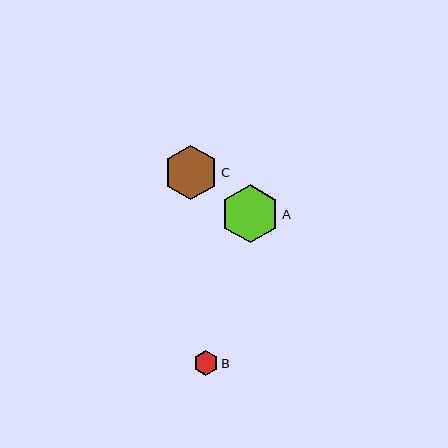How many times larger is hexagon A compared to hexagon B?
Hexagon A is approximately 2.4 times the size of hexagon B.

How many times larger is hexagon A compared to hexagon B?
Hexagon A is approximately 2.4 times the size of hexagon B.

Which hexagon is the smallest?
Hexagon B is the smallest with a size of approximately 25 pixels.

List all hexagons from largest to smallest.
From largest to smallest: A, C, B.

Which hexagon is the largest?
Hexagon A is the largest with a size of approximately 58 pixels.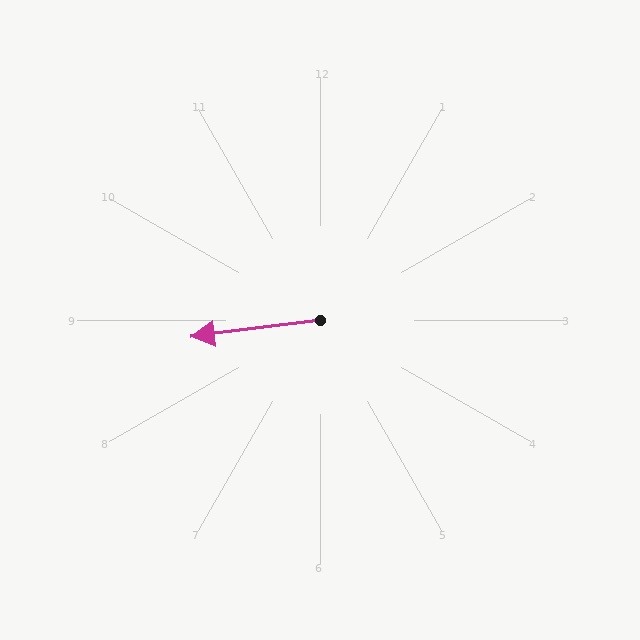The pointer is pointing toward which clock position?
Roughly 9 o'clock.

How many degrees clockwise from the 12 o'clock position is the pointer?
Approximately 263 degrees.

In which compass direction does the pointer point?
West.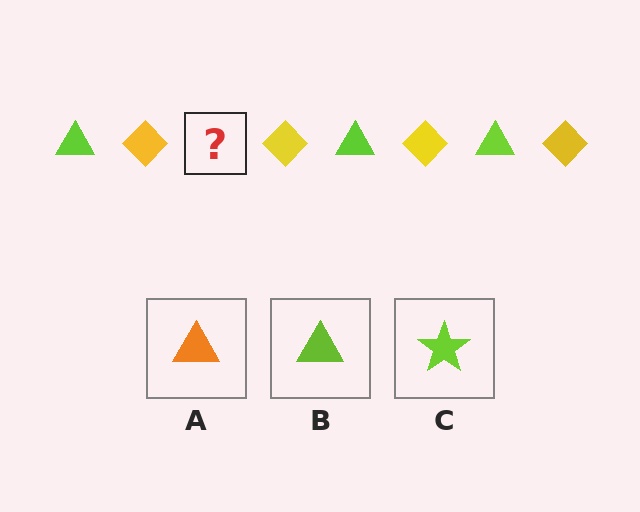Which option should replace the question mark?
Option B.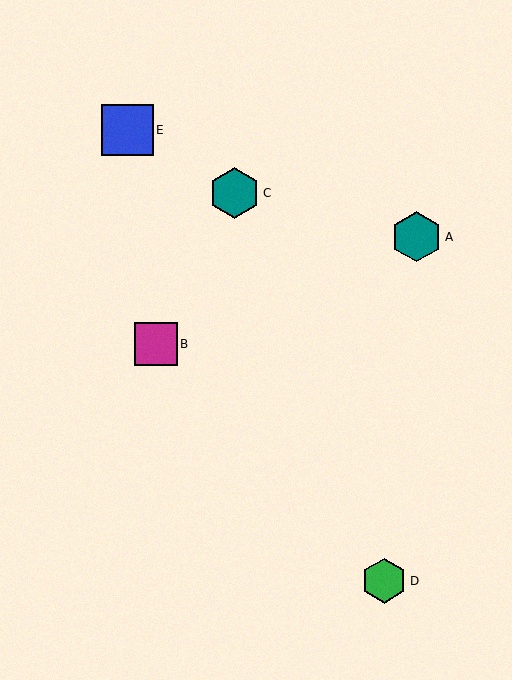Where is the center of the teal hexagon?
The center of the teal hexagon is at (417, 237).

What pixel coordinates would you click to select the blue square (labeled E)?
Click at (127, 130) to select the blue square E.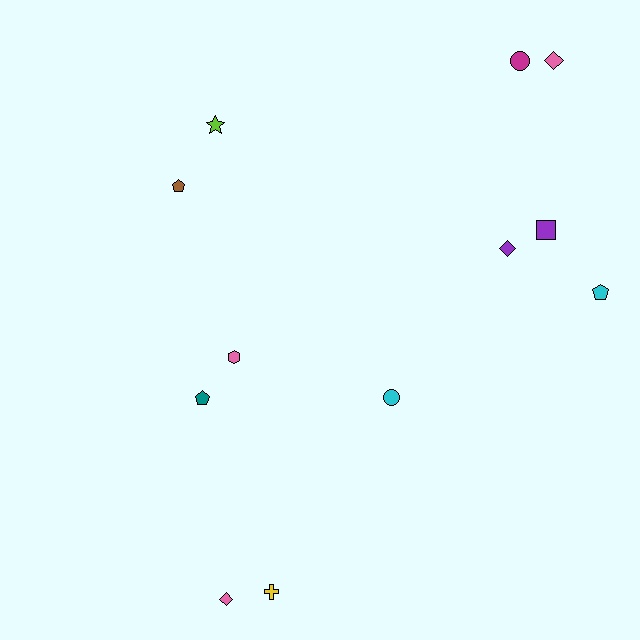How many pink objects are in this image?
There are 3 pink objects.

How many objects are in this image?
There are 12 objects.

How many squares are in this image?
There is 1 square.